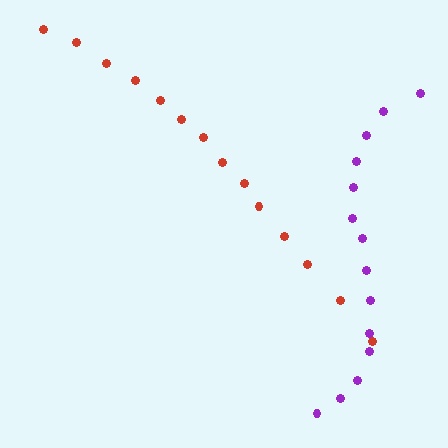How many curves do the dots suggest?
There are 2 distinct paths.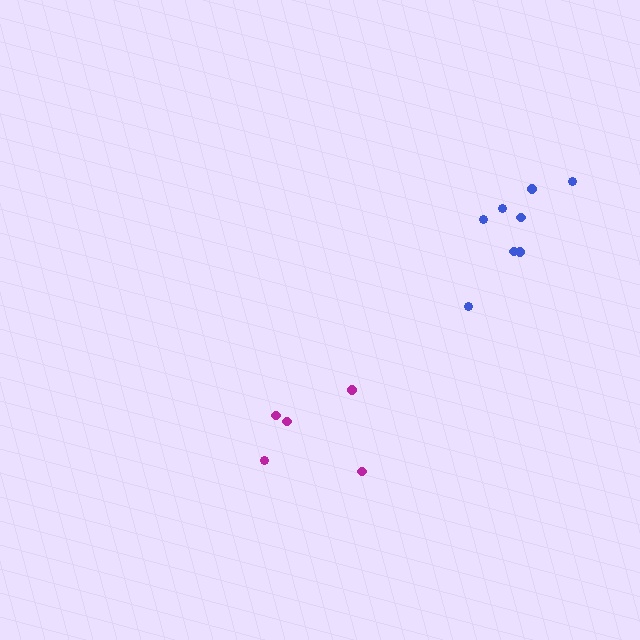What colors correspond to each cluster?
The clusters are colored: blue, magenta.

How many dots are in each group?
Group 1: 8 dots, Group 2: 5 dots (13 total).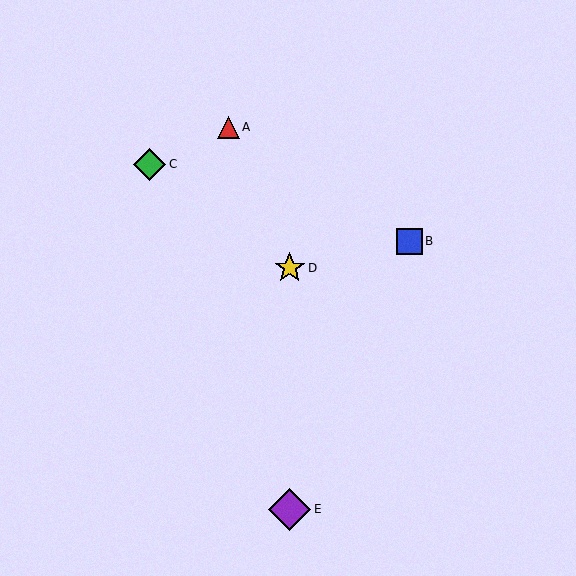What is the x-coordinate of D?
Object D is at x≈290.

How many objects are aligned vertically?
2 objects (D, E) are aligned vertically.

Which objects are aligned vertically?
Objects D, E are aligned vertically.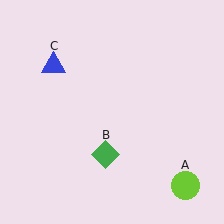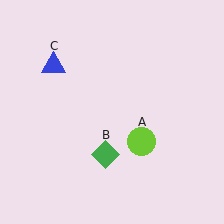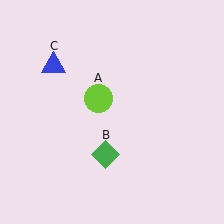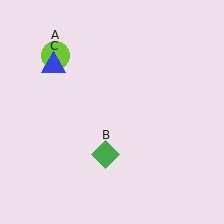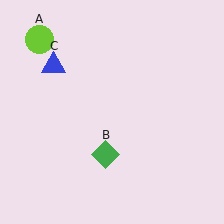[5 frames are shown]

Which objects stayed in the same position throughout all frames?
Green diamond (object B) and blue triangle (object C) remained stationary.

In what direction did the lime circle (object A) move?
The lime circle (object A) moved up and to the left.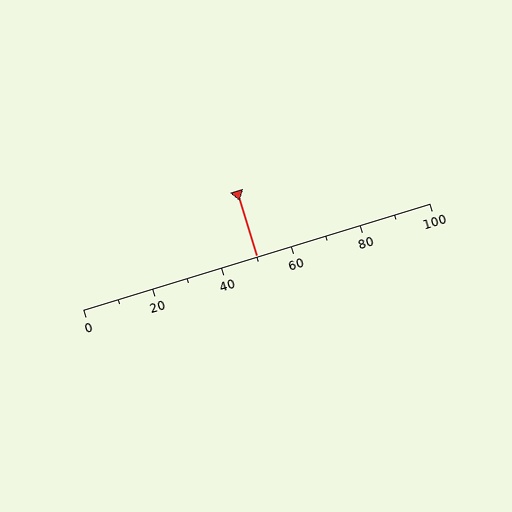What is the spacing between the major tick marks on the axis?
The major ticks are spaced 20 apart.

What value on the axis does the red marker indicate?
The marker indicates approximately 50.